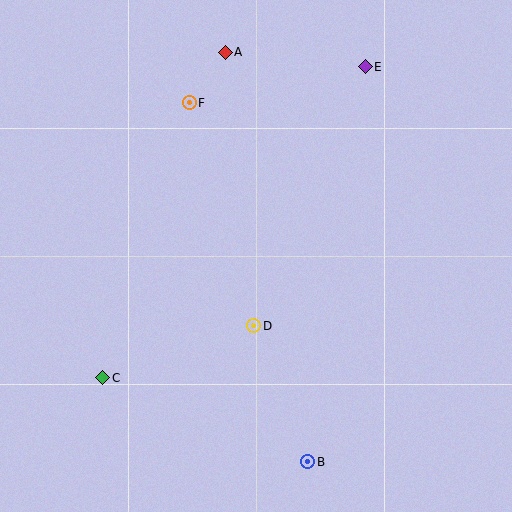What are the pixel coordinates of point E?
Point E is at (365, 67).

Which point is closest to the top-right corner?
Point E is closest to the top-right corner.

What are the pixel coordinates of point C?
Point C is at (103, 378).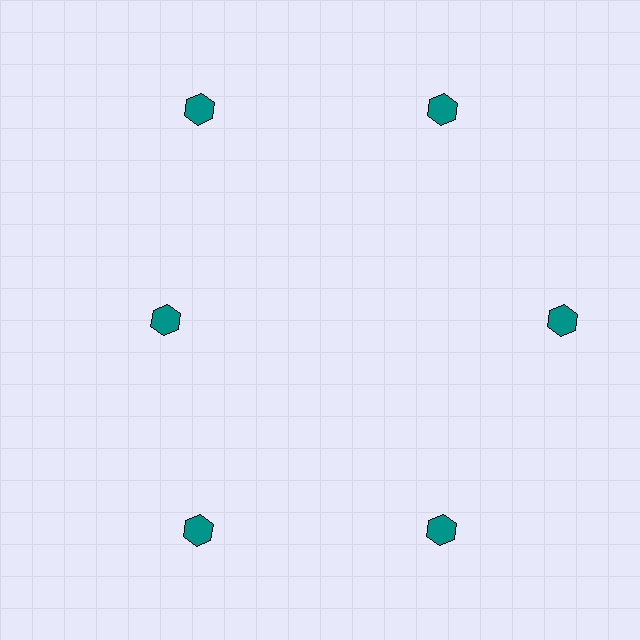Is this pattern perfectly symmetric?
No. The 6 teal hexagons are arranged in a ring, but one element near the 9 o'clock position is pulled inward toward the center, breaking the 6-fold rotational symmetry.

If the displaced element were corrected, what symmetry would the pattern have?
It would have 6-fold rotational symmetry — the pattern would map onto itself every 60 degrees.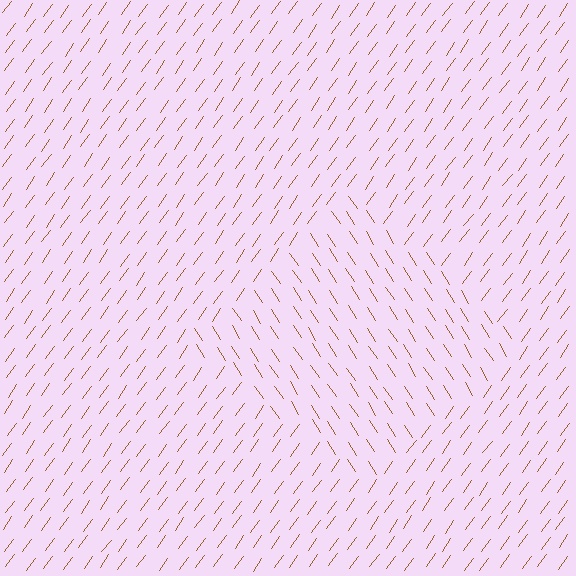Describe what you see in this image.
The image is filled with small brown line segments. A diamond region in the image has lines oriented differently from the surrounding lines, creating a visible texture boundary.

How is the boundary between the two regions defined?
The boundary is defined purely by a change in line orientation (approximately 68 degrees difference). All lines are the same color and thickness.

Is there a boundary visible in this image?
Yes, there is a texture boundary formed by a change in line orientation.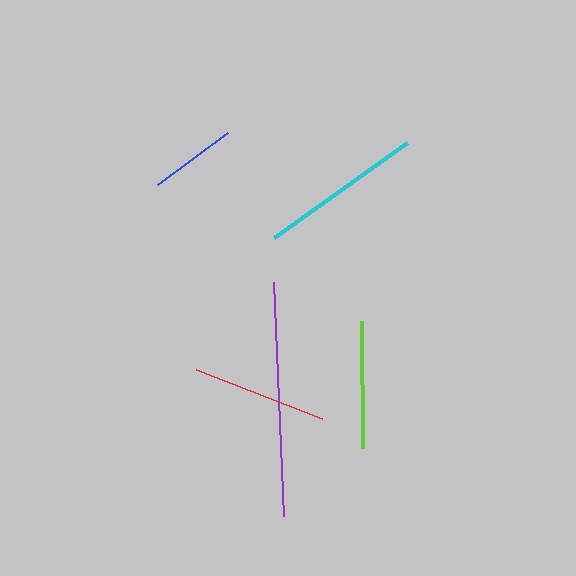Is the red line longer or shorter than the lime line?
The red line is longer than the lime line.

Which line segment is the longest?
The purple line is the longest at approximately 235 pixels.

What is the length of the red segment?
The red segment is approximately 136 pixels long.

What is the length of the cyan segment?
The cyan segment is approximately 163 pixels long.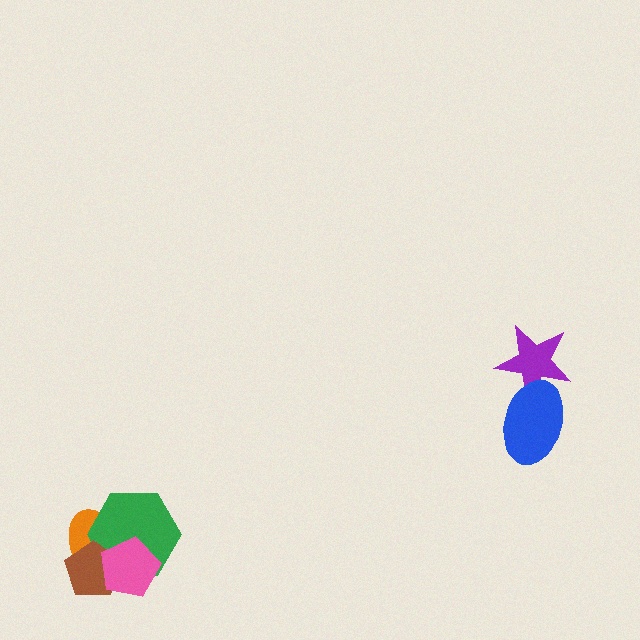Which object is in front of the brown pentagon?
The pink pentagon is in front of the brown pentagon.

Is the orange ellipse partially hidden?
Yes, it is partially covered by another shape.